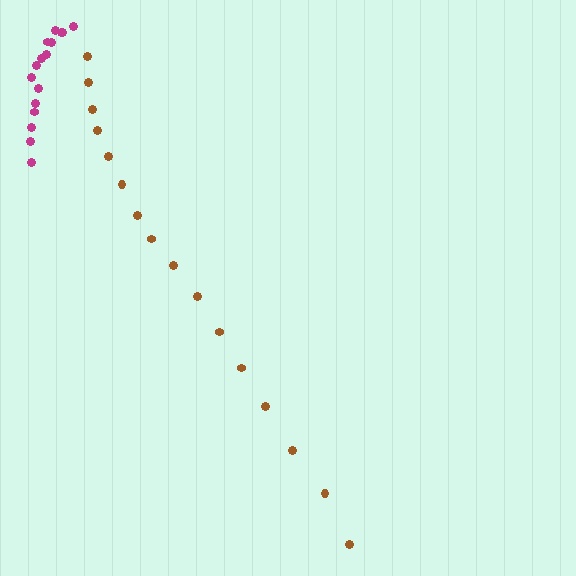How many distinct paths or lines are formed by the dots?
There are 2 distinct paths.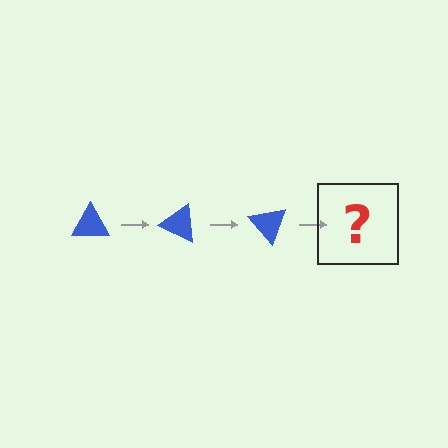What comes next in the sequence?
The next element should be a blue triangle rotated 75 degrees.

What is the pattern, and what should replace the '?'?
The pattern is that the triangle rotates 25 degrees each step. The '?' should be a blue triangle rotated 75 degrees.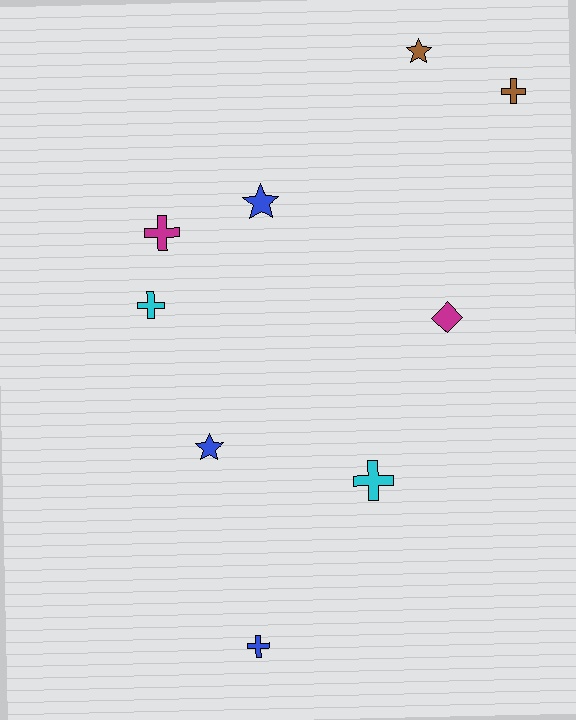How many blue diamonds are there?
There are no blue diamonds.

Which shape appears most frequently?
Cross, with 5 objects.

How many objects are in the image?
There are 9 objects.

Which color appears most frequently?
Blue, with 3 objects.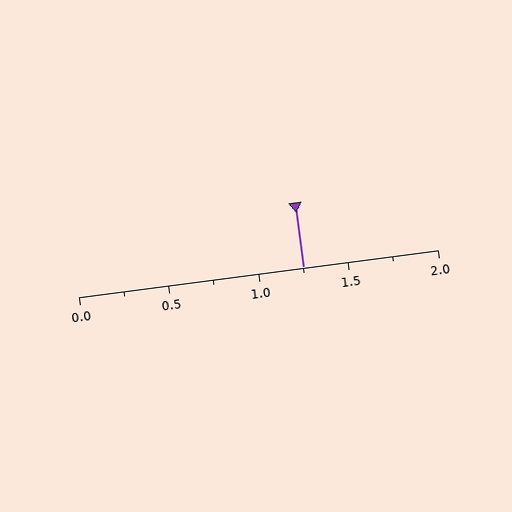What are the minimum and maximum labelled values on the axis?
The axis runs from 0.0 to 2.0.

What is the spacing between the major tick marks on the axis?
The major ticks are spaced 0.5 apart.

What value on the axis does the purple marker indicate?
The marker indicates approximately 1.25.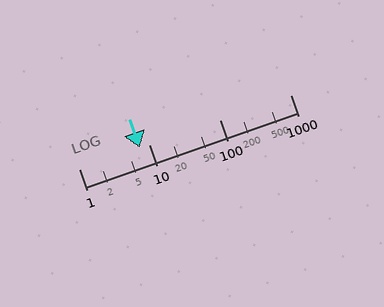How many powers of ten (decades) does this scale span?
The scale spans 3 decades, from 1 to 1000.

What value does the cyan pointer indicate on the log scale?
The pointer indicates approximately 7.3.